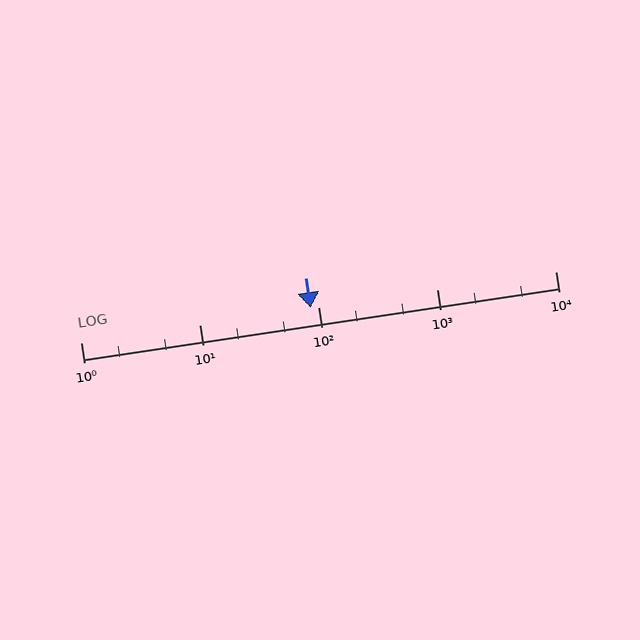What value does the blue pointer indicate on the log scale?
The pointer indicates approximately 86.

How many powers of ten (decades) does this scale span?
The scale spans 4 decades, from 1 to 10000.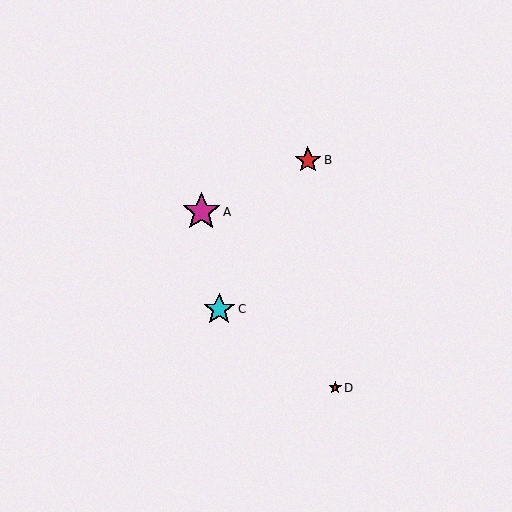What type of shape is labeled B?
Shape B is a red star.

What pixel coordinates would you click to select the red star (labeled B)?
Click at (308, 160) to select the red star B.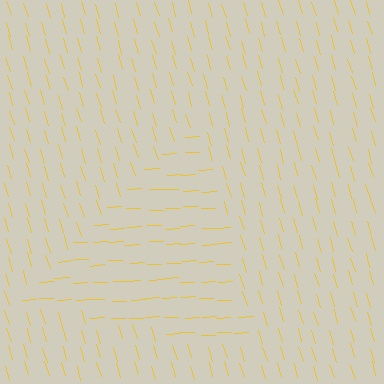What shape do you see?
I see a triangle.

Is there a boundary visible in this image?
Yes, there is a texture boundary formed by a change in line orientation.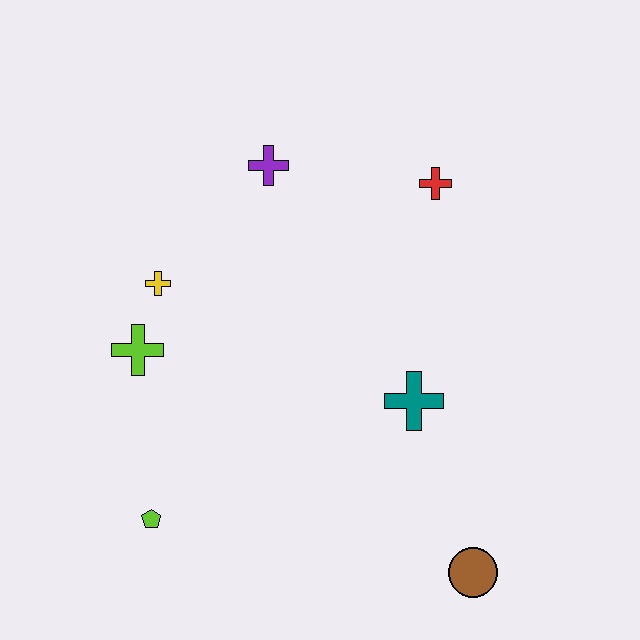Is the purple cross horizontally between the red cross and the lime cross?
Yes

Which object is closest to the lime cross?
The yellow cross is closest to the lime cross.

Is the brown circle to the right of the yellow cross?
Yes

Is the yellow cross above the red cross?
No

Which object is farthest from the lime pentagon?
The red cross is farthest from the lime pentagon.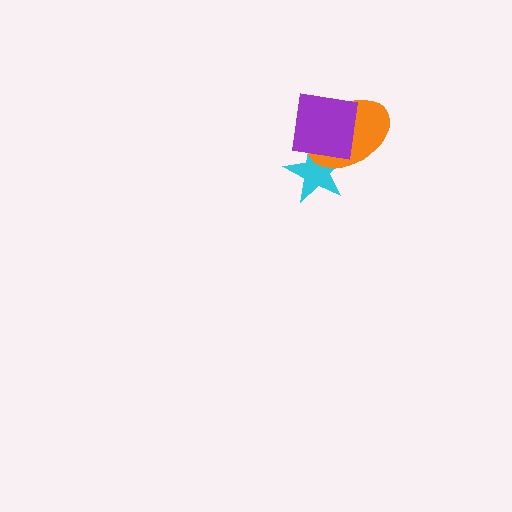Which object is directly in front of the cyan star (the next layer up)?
The orange ellipse is directly in front of the cyan star.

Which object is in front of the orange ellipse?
The purple square is in front of the orange ellipse.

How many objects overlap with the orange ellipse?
2 objects overlap with the orange ellipse.